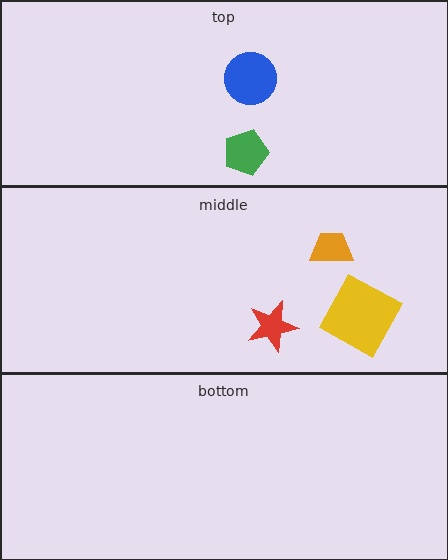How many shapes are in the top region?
2.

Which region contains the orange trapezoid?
The middle region.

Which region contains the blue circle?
The top region.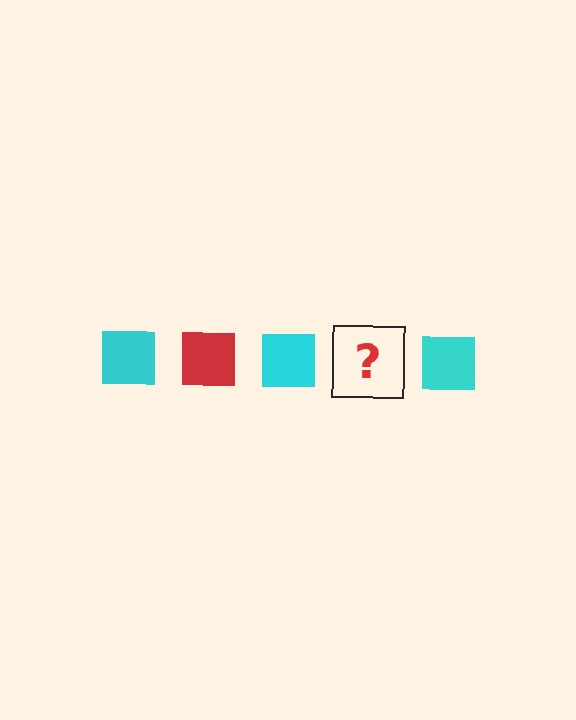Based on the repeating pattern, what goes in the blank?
The blank should be a red square.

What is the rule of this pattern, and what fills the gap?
The rule is that the pattern cycles through cyan, red squares. The gap should be filled with a red square.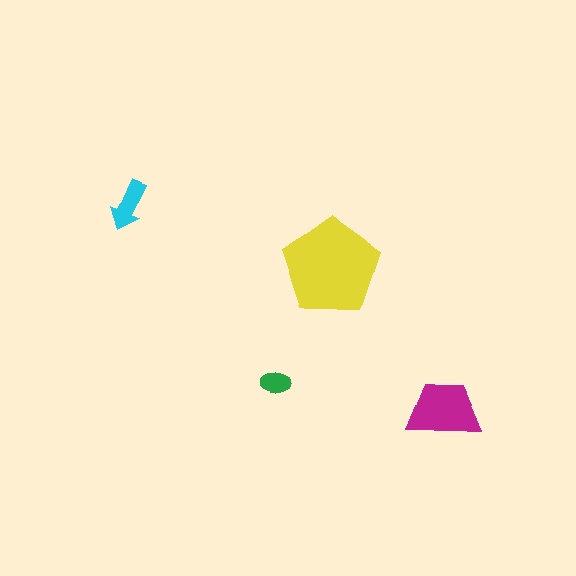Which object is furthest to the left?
The cyan arrow is leftmost.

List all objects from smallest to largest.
The green ellipse, the cyan arrow, the magenta trapezoid, the yellow pentagon.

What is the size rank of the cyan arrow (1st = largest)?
3rd.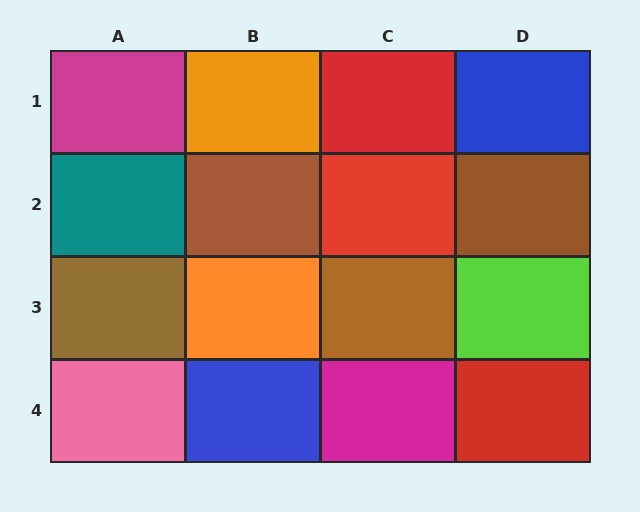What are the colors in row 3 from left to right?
Brown, orange, brown, lime.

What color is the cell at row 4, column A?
Pink.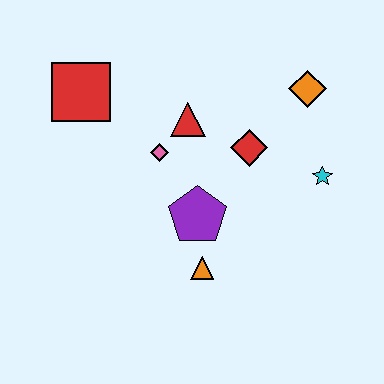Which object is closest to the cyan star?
The red diamond is closest to the cyan star.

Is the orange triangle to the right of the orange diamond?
No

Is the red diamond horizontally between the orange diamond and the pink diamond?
Yes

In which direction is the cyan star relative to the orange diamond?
The cyan star is below the orange diamond.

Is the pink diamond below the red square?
Yes